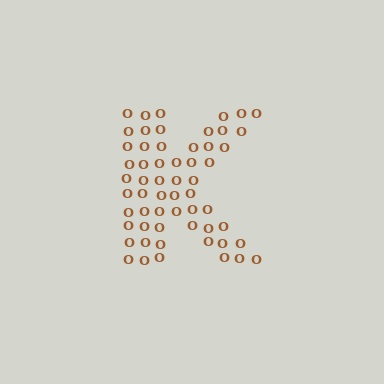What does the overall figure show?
The overall figure shows the letter K.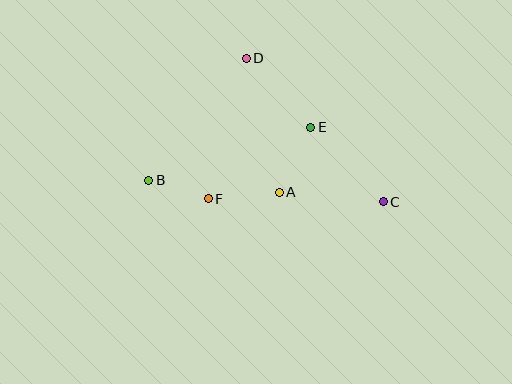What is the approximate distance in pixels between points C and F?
The distance between C and F is approximately 175 pixels.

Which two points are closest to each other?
Points B and F are closest to each other.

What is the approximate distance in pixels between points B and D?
The distance between B and D is approximately 156 pixels.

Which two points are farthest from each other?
Points B and C are farthest from each other.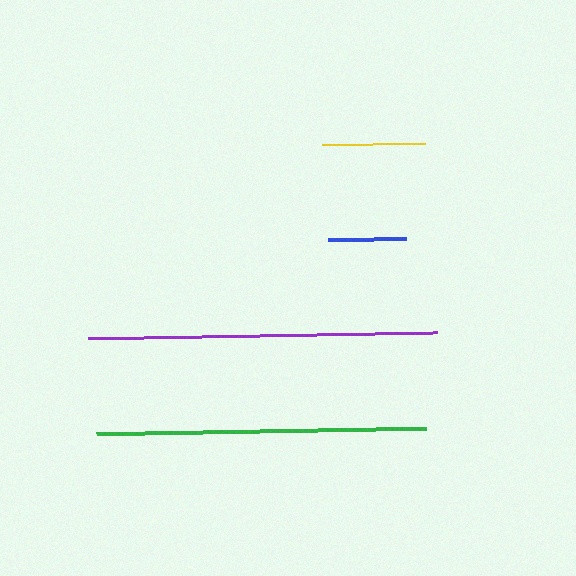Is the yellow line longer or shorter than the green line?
The green line is longer than the yellow line.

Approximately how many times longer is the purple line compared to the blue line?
The purple line is approximately 4.5 times the length of the blue line.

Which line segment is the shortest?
The blue line is the shortest at approximately 78 pixels.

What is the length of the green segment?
The green segment is approximately 331 pixels long.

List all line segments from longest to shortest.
From longest to shortest: purple, green, yellow, blue.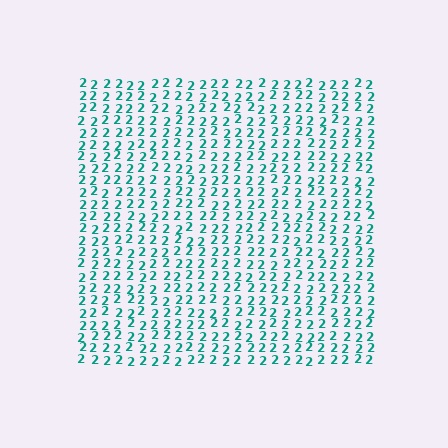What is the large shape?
The large shape is a square.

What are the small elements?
The small elements are digit 2's.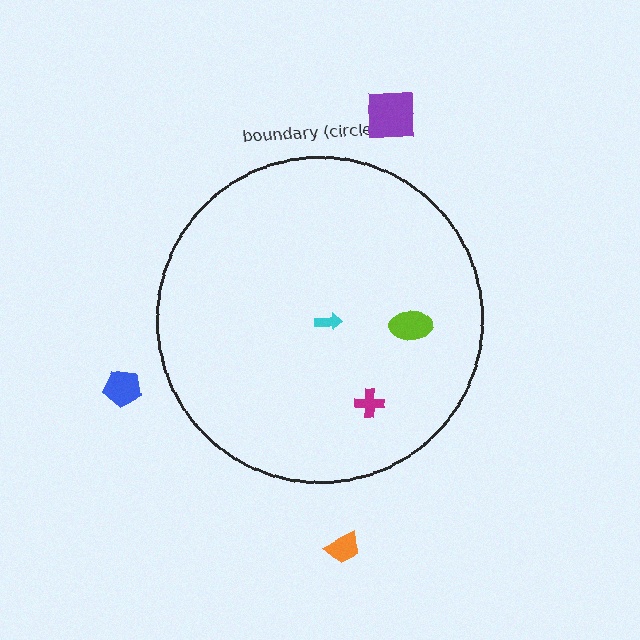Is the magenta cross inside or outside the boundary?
Inside.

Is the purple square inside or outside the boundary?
Outside.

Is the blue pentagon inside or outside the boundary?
Outside.